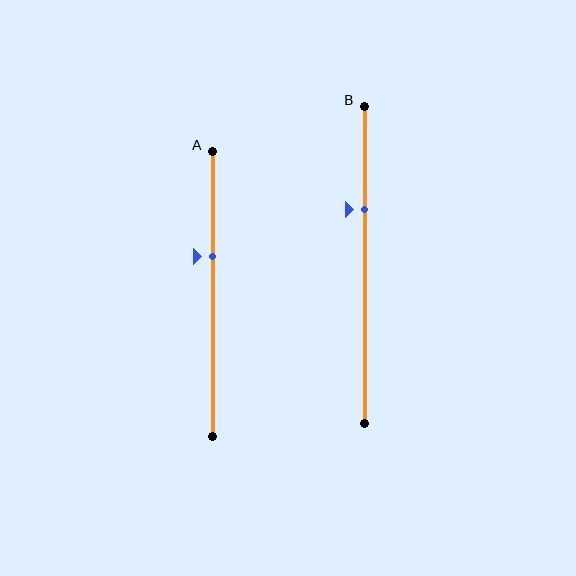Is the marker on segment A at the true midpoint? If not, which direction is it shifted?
No, the marker on segment A is shifted upward by about 13% of the segment length.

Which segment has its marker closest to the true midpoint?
Segment A has its marker closest to the true midpoint.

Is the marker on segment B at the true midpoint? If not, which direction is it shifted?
No, the marker on segment B is shifted upward by about 17% of the segment length.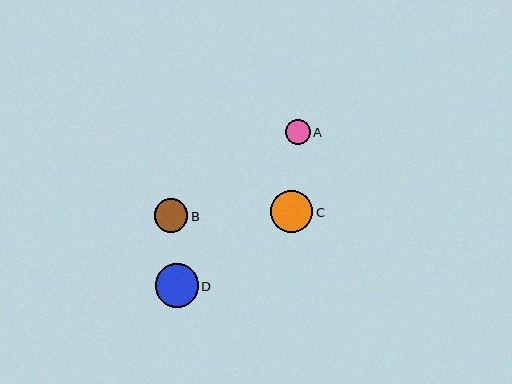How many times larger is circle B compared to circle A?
Circle B is approximately 1.3 times the size of circle A.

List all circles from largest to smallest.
From largest to smallest: D, C, B, A.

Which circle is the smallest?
Circle A is the smallest with a size of approximately 25 pixels.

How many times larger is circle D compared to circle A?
Circle D is approximately 1.7 times the size of circle A.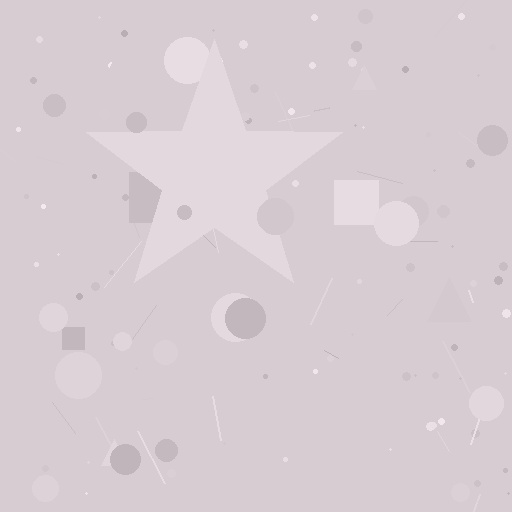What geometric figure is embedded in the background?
A star is embedded in the background.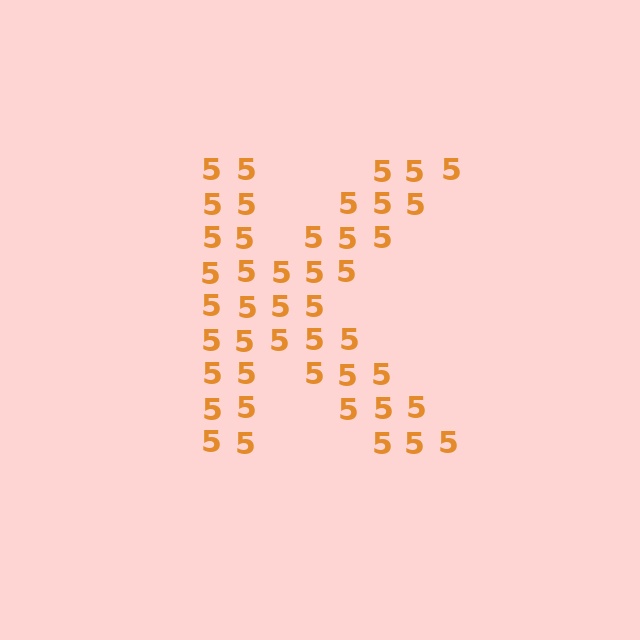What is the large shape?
The large shape is the letter K.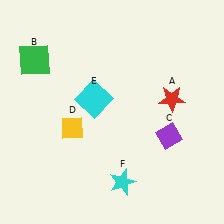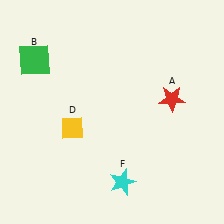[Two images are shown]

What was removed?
The purple diamond (C), the cyan square (E) were removed in Image 2.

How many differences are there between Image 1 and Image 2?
There are 2 differences between the two images.